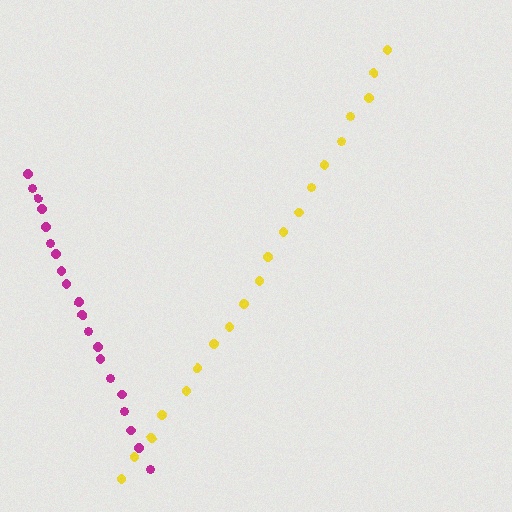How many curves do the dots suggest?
There are 2 distinct paths.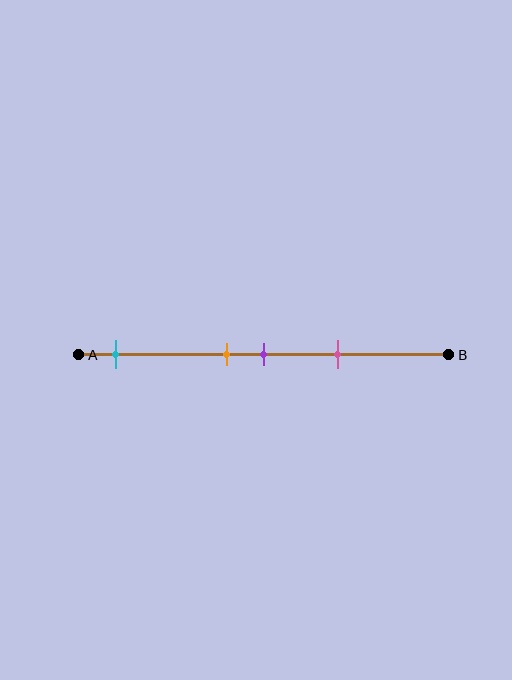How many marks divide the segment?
There are 4 marks dividing the segment.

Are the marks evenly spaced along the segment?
No, the marks are not evenly spaced.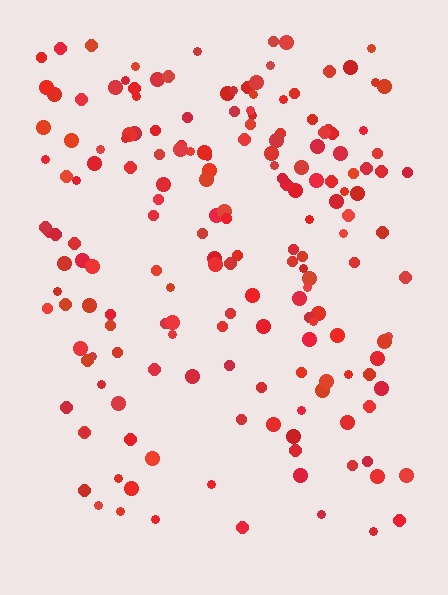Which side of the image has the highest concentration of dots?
The top.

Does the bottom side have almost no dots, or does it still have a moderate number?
Still a moderate number, just noticeably fewer than the top.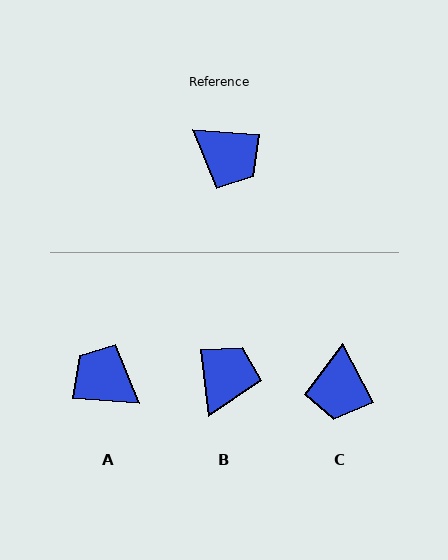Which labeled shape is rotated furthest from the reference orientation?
A, about 180 degrees away.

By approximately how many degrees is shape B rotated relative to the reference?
Approximately 102 degrees counter-clockwise.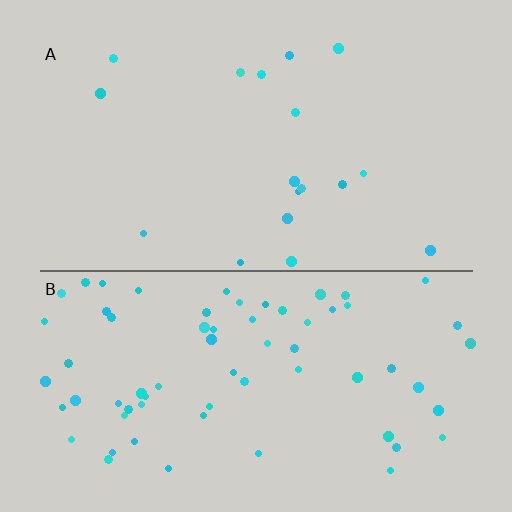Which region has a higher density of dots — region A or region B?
B (the bottom).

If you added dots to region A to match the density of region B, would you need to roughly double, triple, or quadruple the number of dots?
Approximately quadruple.